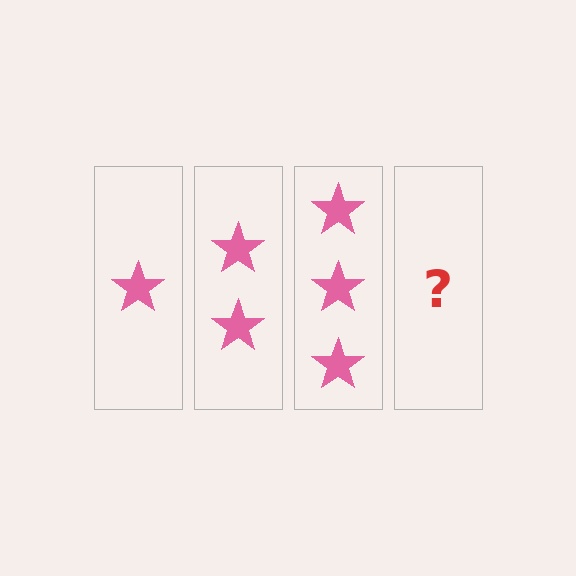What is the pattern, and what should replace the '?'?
The pattern is that each step adds one more star. The '?' should be 4 stars.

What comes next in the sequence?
The next element should be 4 stars.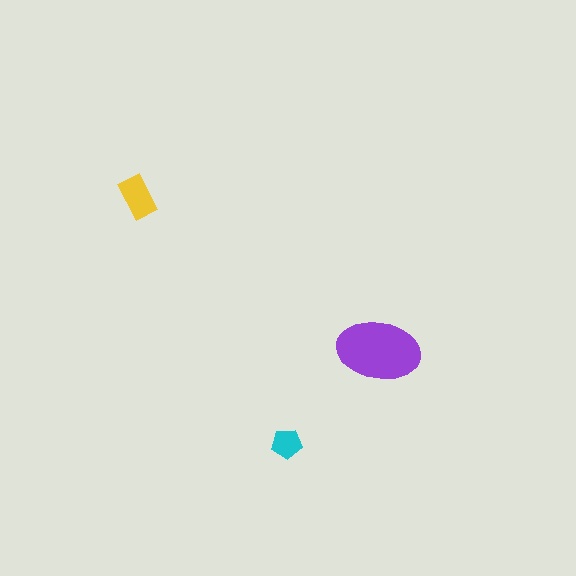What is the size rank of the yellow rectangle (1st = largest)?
2nd.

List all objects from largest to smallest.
The purple ellipse, the yellow rectangle, the cyan pentagon.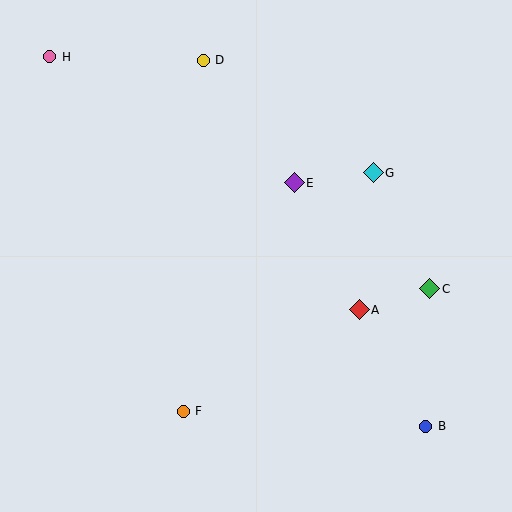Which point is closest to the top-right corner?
Point G is closest to the top-right corner.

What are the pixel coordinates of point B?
Point B is at (426, 426).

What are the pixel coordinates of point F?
Point F is at (183, 411).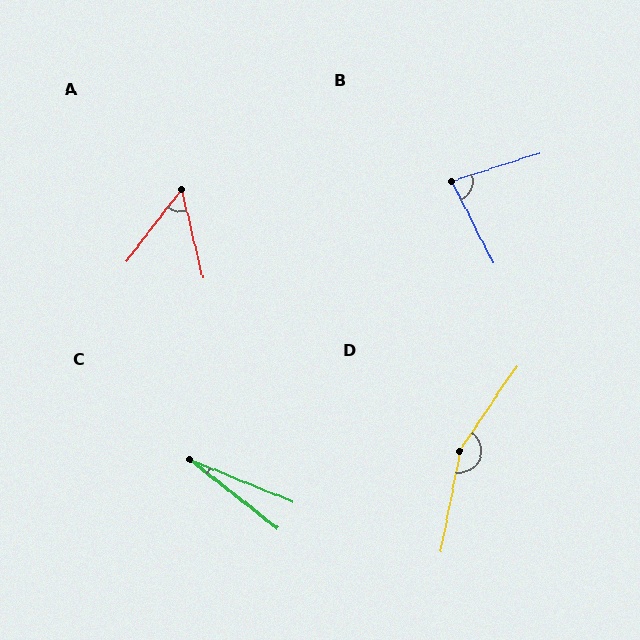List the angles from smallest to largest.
C (16°), A (51°), B (81°), D (157°).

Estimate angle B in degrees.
Approximately 81 degrees.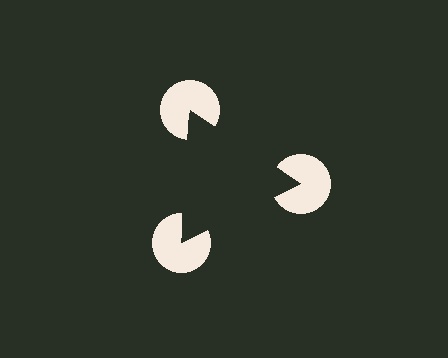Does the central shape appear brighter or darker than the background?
It typically appears slightly darker than the background, even though no actual brightness change is drawn.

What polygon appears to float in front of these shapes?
An illusory triangle — its edges are inferred from the aligned wedge cuts in the pac-man discs, not physically drawn.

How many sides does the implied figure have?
3 sides.